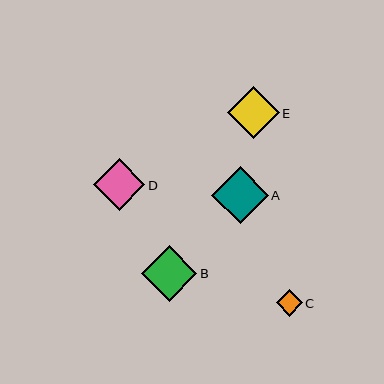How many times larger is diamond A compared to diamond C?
Diamond A is approximately 2.1 times the size of diamond C.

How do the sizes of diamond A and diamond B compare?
Diamond A and diamond B are approximately the same size.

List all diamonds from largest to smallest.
From largest to smallest: A, B, E, D, C.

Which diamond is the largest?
Diamond A is the largest with a size of approximately 56 pixels.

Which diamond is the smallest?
Diamond C is the smallest with a size of approximately 26 pixels.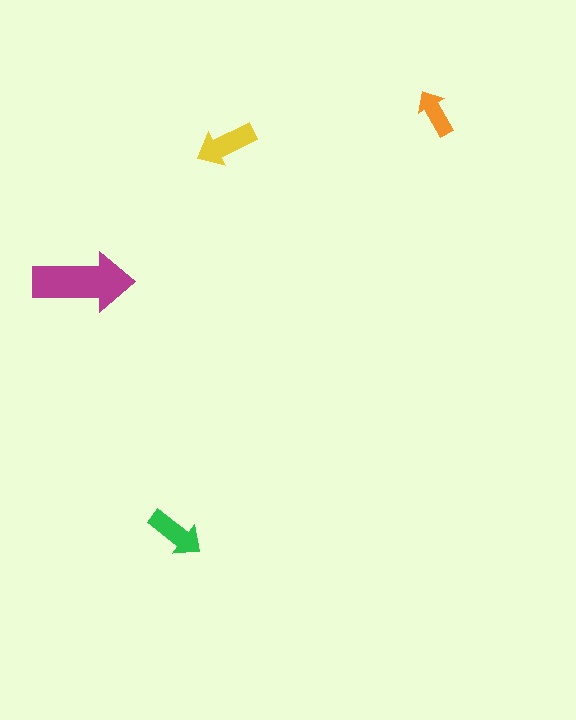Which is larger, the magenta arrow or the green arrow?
The magenta one.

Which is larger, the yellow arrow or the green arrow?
The yellow one.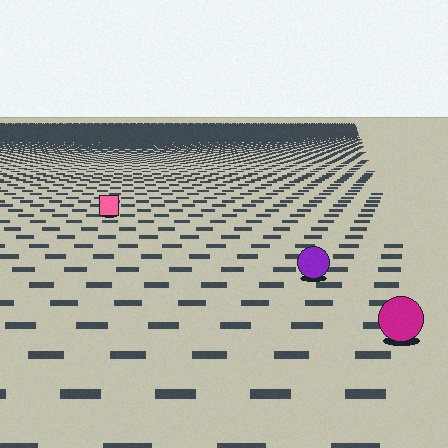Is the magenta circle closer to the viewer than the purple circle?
Yes. The magenta circle is closer — you can tell from the texture gradient: the ground texture is coarser near it.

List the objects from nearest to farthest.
From nearest to farthest: the magenta circle, the purple circle, the pink square.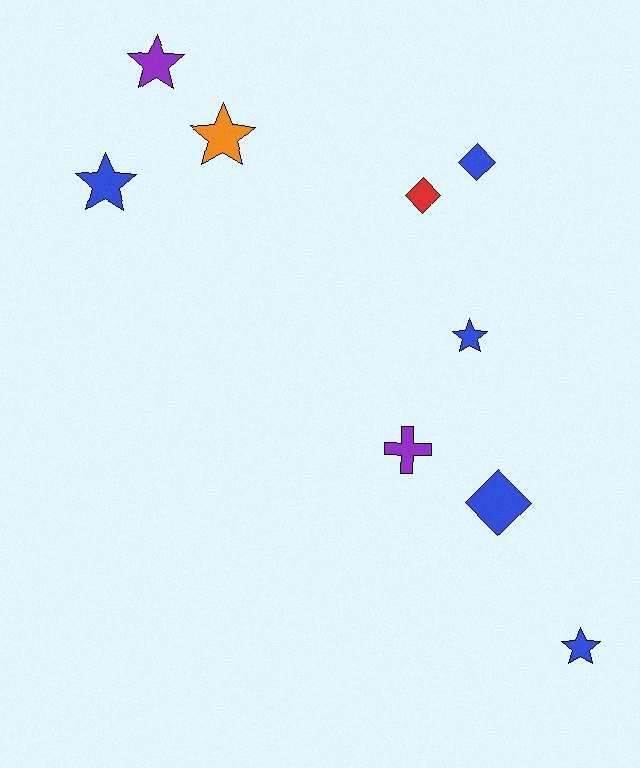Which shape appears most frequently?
Star, with 5 objects.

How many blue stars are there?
There are 3 blue stars.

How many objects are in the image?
There are 9 objects.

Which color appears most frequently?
Blue, with 5 objects.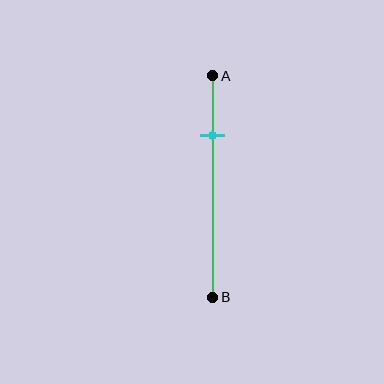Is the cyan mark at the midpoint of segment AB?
No, the mark is at about 25% from A, not at the 50% midpoint.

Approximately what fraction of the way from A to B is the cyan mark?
The cyan mark is approximately 25% of the way from A to B.